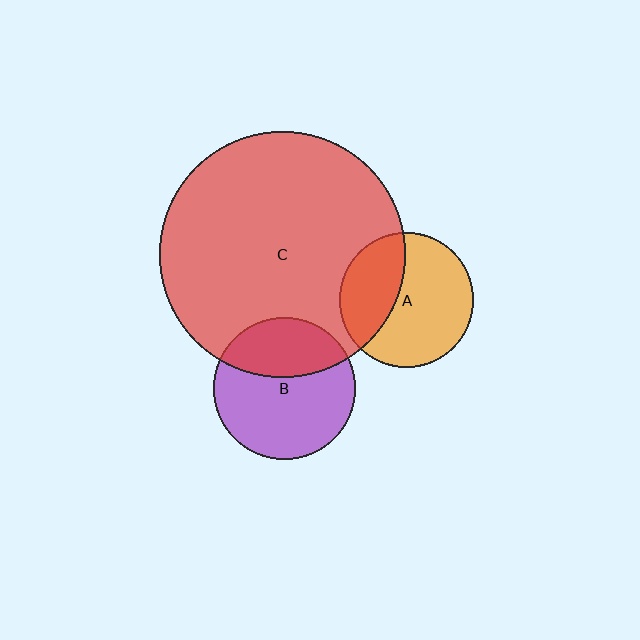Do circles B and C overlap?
Yes.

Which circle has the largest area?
Circle C (red).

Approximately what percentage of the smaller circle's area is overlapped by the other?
Approximately 35%.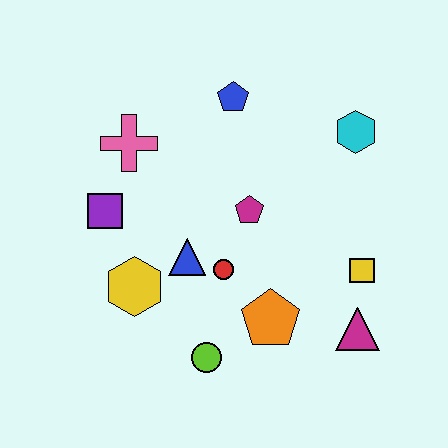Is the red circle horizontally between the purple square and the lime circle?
No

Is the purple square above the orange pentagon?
Yes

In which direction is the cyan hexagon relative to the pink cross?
The cyan hexagon is to the right of the pink cross.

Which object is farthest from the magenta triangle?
The pink cross is farthest from the magenta triangle.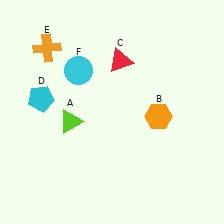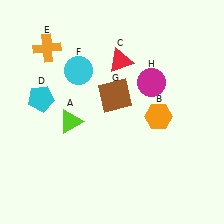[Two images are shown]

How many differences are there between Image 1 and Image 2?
There are 2 differences between the two images.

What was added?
A brown square (G), a magenta circle (H) were added in Image 2.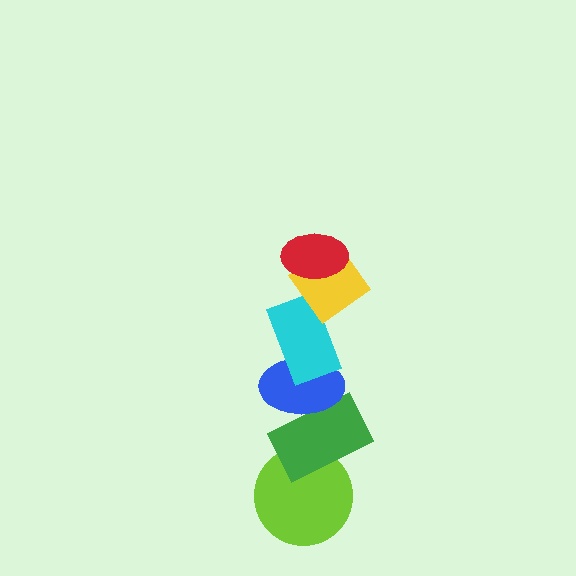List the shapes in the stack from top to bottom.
From top to bottom: the red ellipse, the yellow diamond, the cyan rectangle, the blue ellipse, the green rectangle, the lime circle.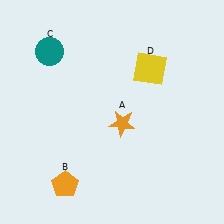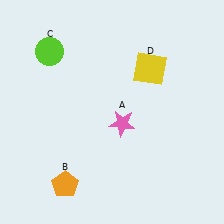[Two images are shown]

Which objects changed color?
A changed from orange to pink. C changed from teal to lime.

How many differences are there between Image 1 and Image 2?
There are 2 differences between the two images.